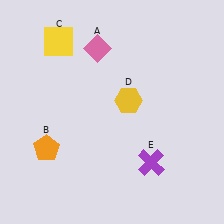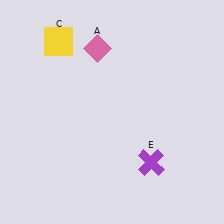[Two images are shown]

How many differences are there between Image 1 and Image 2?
There are 2 differences between the two images.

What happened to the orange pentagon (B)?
The orange pentagon (B) was removed in Image 2. It was in the bottom-left area of Image 1.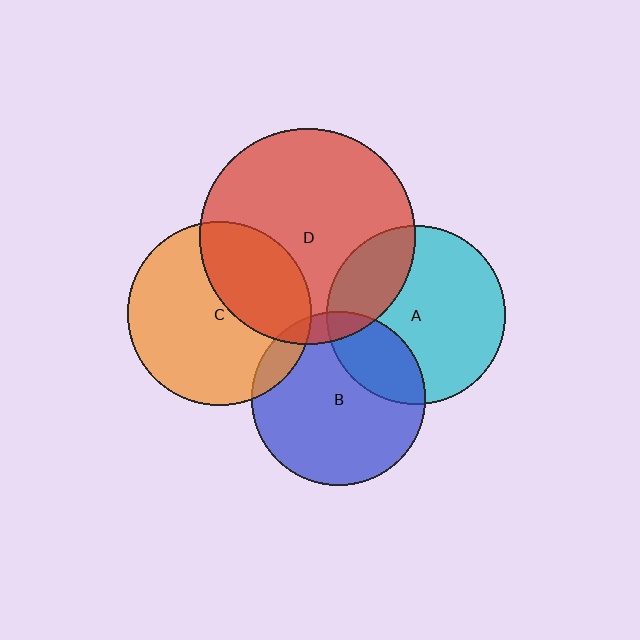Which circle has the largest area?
Circle D (red).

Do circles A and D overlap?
Yes.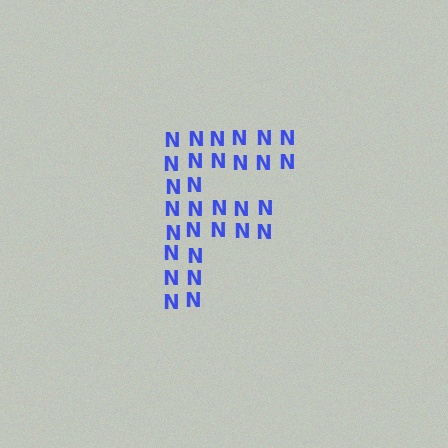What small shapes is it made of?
It is made of small letter N's.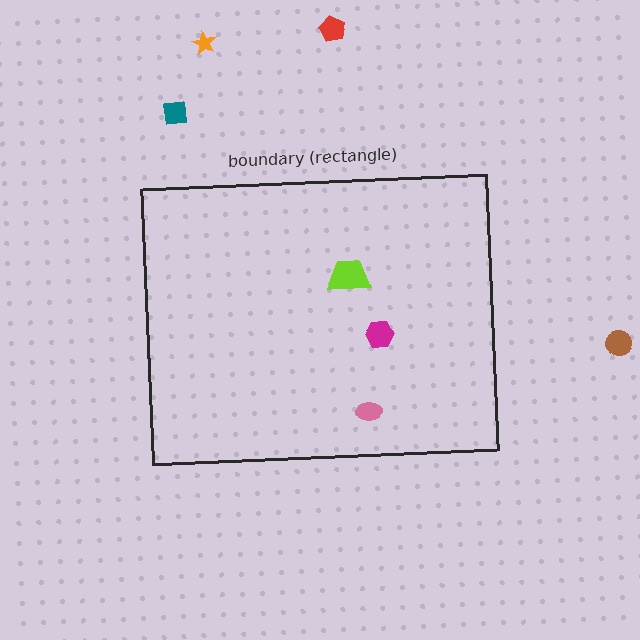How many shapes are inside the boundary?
3 inside, 4 outside.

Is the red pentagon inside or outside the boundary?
Outside.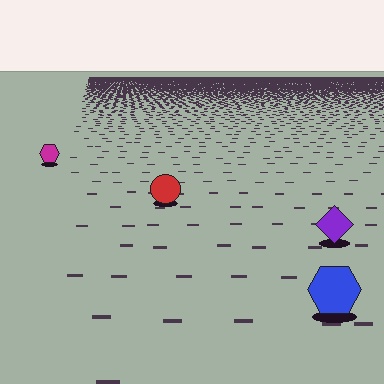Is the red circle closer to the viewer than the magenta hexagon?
Yes. The red circle is closer — you can tell from the texture gradient: the ground texture is coarser near it.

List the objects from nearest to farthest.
From nearest to farthest: the blue hexagon, the purple diamond, the red circle, the magenta hexagon.